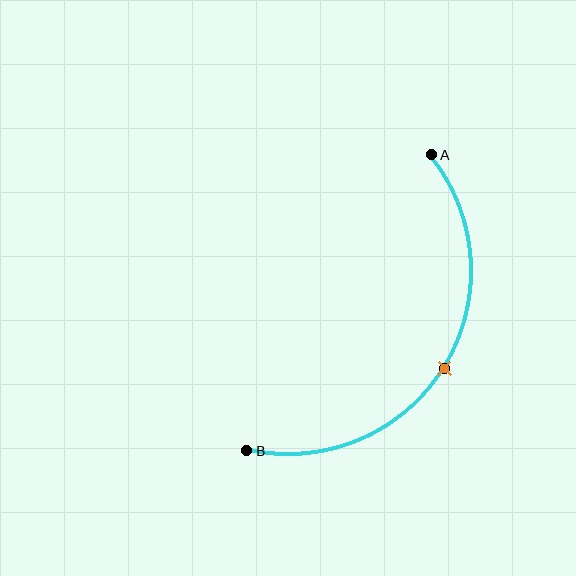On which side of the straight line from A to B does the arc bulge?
The arc bulges to the right of the straight line connecting A and B.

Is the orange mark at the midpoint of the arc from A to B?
Yes. The orange mark lies on the arc at equal arc-length from both A and B — it is the arc midpoint.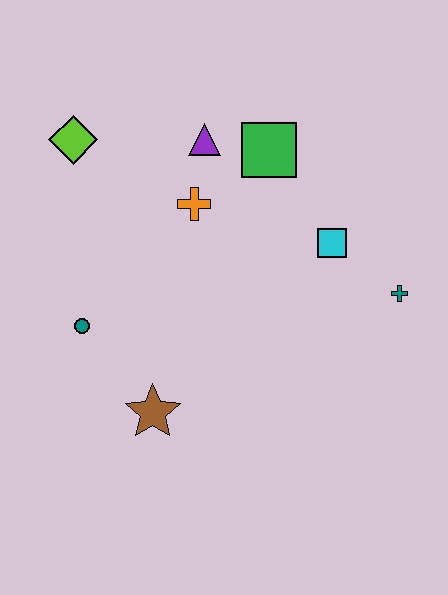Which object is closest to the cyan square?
The teal cross is closest to the cyan square.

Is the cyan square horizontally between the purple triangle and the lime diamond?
No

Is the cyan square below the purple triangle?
Yes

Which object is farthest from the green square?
The brown star is farthest from the green square.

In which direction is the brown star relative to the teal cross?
The brown star is to the left of the teal cross.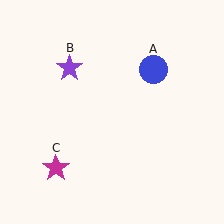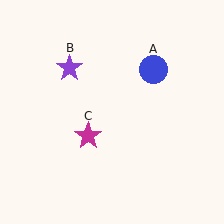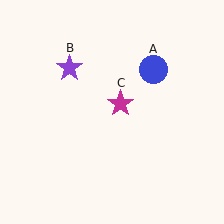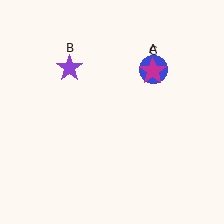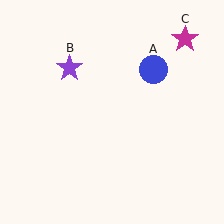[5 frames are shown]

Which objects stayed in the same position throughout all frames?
Blue circle (object A) and purple star (object B) remained stationary.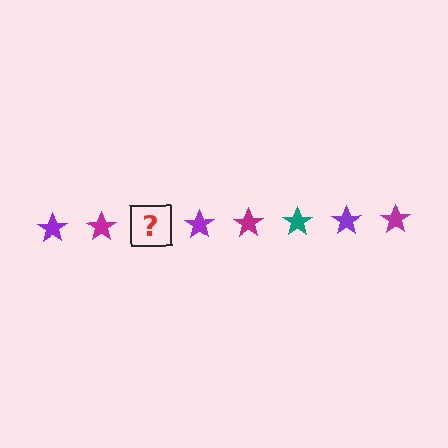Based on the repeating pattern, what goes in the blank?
The blank should be a teal star.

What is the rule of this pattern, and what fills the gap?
The rule is that the pattern cycles through purple, magenta, teal stars. The gap should be filled with a teal star.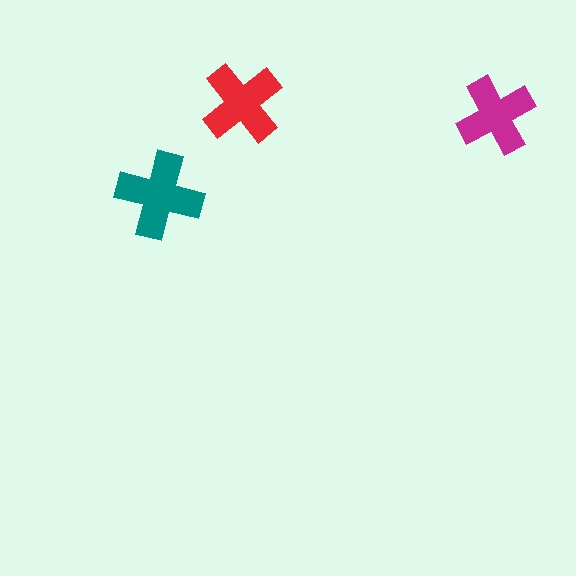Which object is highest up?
The red cross is topmost.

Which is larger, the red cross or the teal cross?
The teal one.